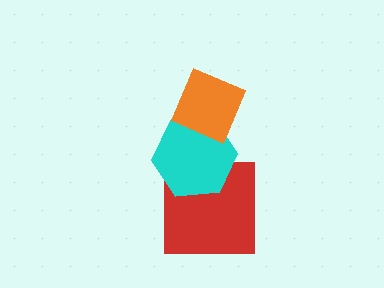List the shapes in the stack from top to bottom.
From top to bottom: the orange diamond, the cyan hexagon, the red square.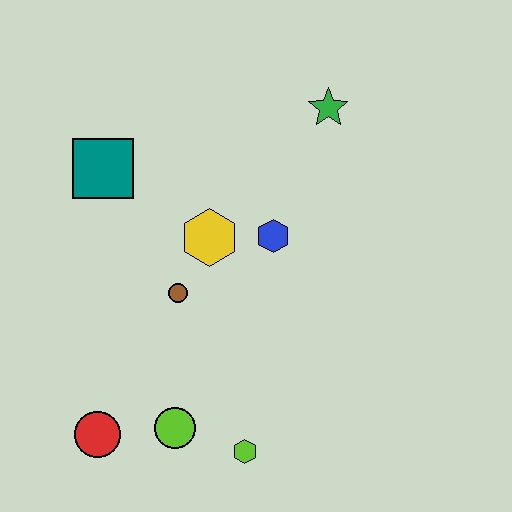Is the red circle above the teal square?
No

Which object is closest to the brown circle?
The yellow hexagon is closest to the brown circle.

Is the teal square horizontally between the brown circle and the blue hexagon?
No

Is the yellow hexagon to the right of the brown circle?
Yes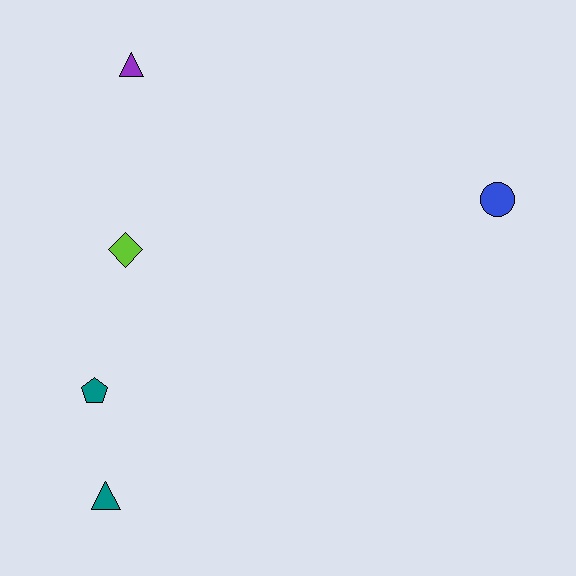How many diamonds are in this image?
There is 1 diamond.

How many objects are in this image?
There are 5 objects.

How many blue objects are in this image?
There is 1 blue object.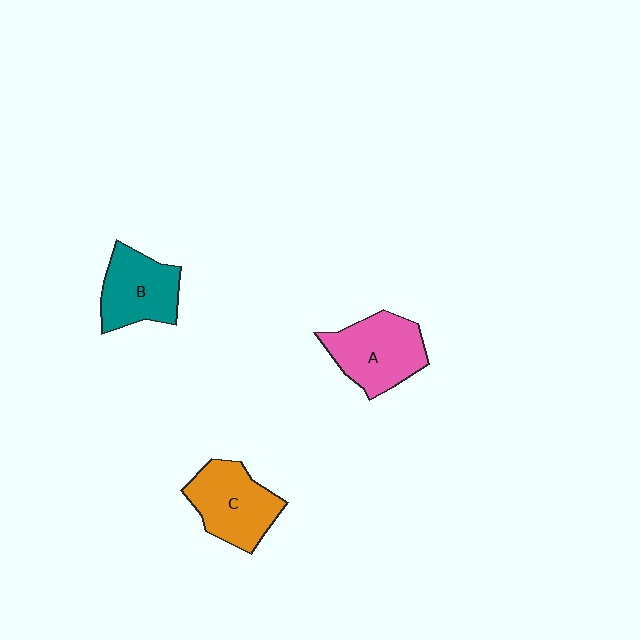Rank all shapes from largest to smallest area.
From largest to smallest: A (pink), C (orange), B (teal).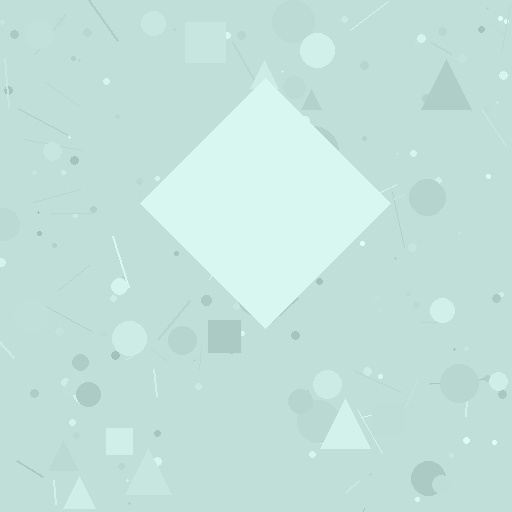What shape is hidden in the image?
A diamond is hidden in the image.